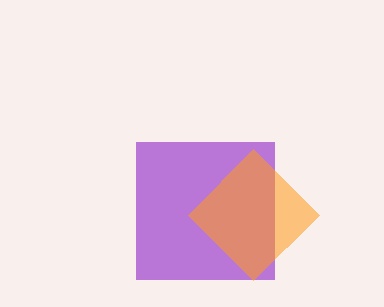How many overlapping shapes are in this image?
There are 2 overlapping shapes in the image.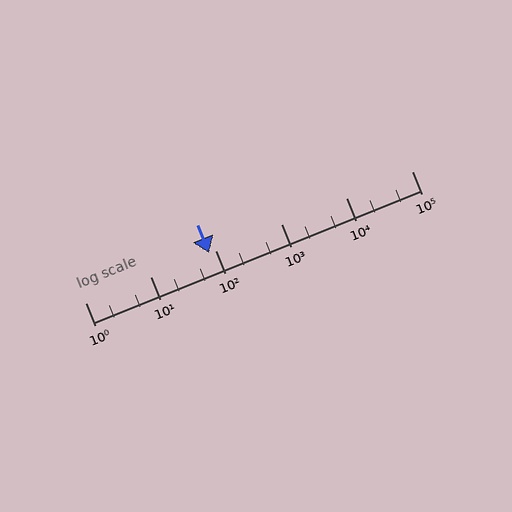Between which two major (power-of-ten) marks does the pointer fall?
The pointer is between 10 and 100.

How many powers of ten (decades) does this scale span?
The scale spans 5 decades, from 1 to 100000.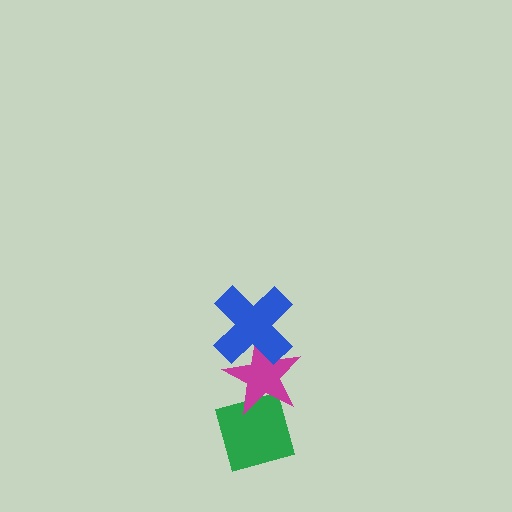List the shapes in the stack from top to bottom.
From top to bottom: the blue cross, the magenta star, the green diamond.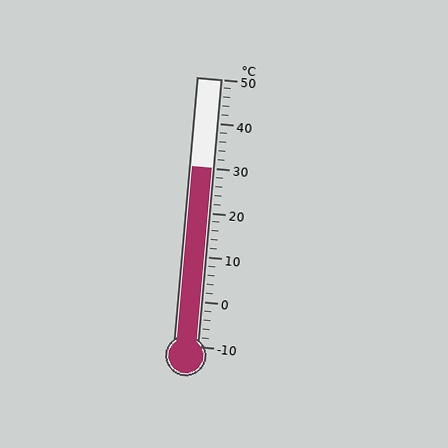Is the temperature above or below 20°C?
The temperature is above 20°C.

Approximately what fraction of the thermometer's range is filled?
The thermometer is filled to approximately 65% of its range.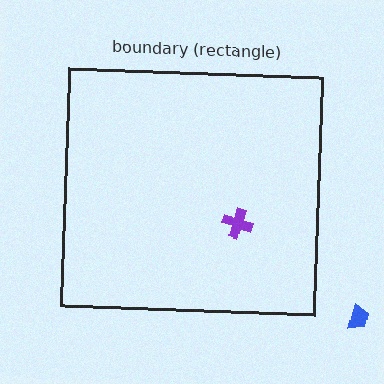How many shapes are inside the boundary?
1 inside, 1 outside.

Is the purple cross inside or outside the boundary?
Inside.